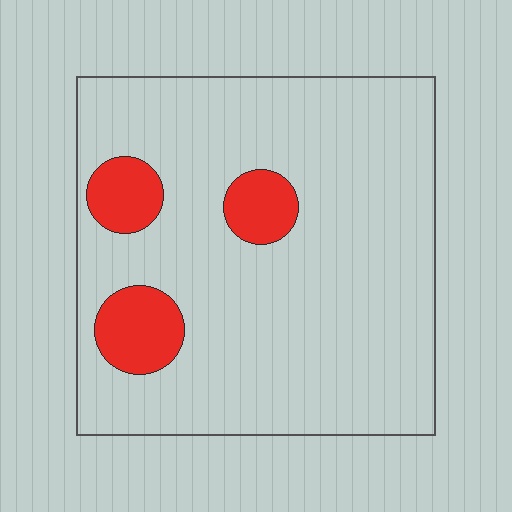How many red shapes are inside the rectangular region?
3.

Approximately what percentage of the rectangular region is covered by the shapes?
Approximately 10%.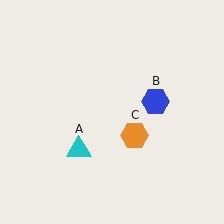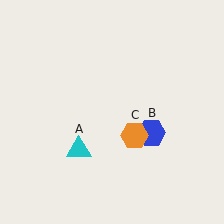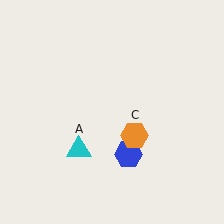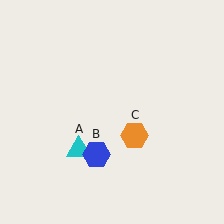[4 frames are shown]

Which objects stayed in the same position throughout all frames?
Cyan triangle (object A) and orange hexagon (object C) remained stationary.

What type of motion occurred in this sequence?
The blue hexagon (object B) rotated clockwise around the center of the scene.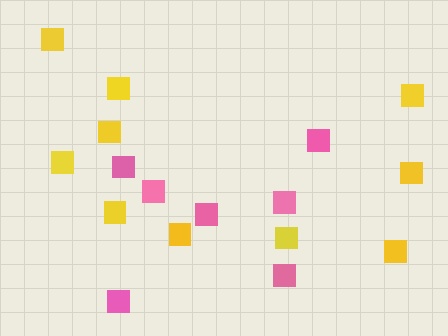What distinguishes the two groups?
There are 2 groups: one group of yellow squares (10) and one group of pink squares (7).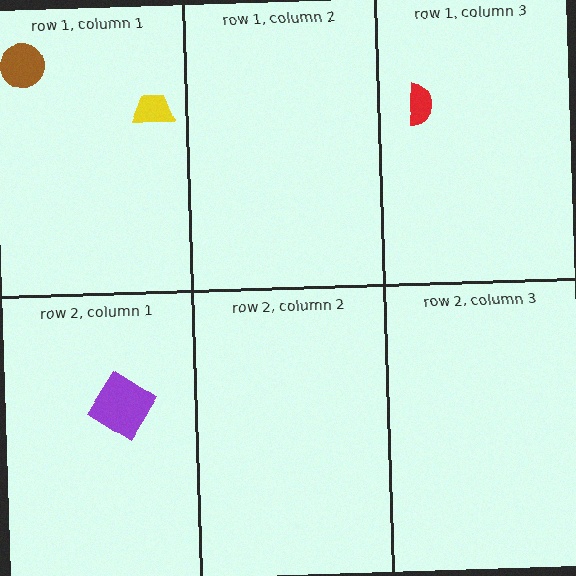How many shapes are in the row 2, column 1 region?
1.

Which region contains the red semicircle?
The row 1, column 3 region.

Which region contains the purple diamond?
The row 2, column 1 region.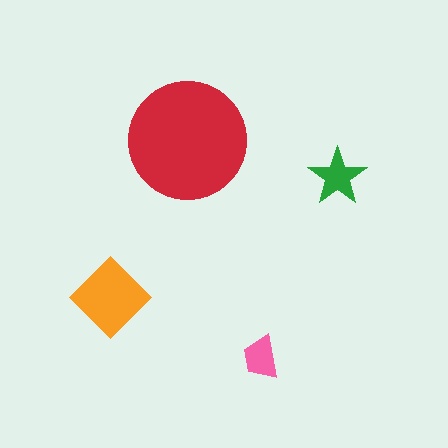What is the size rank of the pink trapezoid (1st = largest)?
4th.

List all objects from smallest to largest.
The pink trapezoid, the green star, the orange diamond, the red circle.